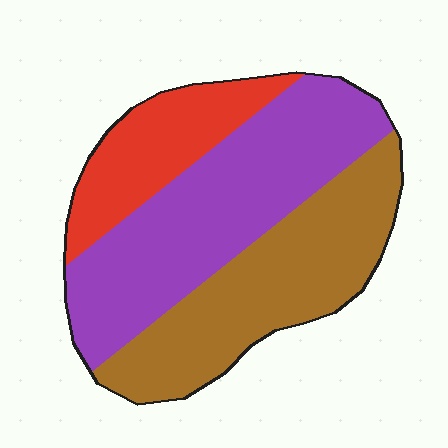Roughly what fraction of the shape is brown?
Brown covers 37% of the shape.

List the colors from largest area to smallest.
From largest to smallest: purple, brown, red.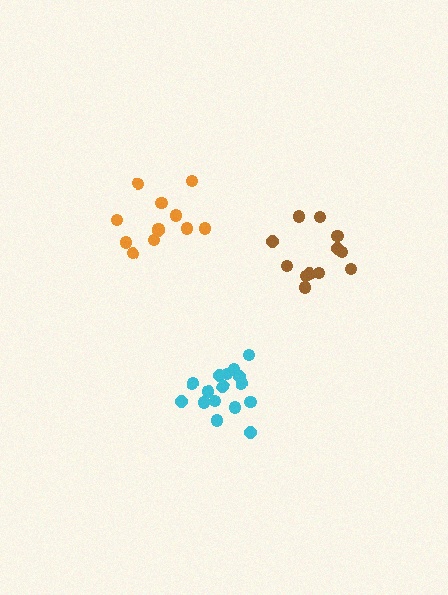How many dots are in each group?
Group 1: 12 dots, Group 2: 16 dots, Group 3: 12 dots (40 total).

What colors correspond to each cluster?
The clusters are colored: orange, cyan, brown.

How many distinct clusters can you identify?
There are 3 distinct clusters.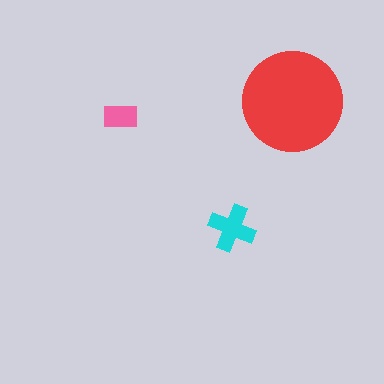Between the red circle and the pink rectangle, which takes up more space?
The red circle.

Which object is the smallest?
The pink rectangle.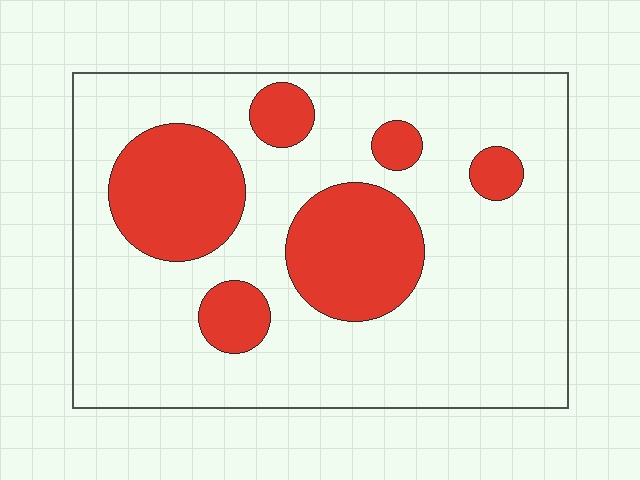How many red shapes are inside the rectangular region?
6.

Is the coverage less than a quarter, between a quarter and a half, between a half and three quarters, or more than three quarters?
Between a quarter and a half.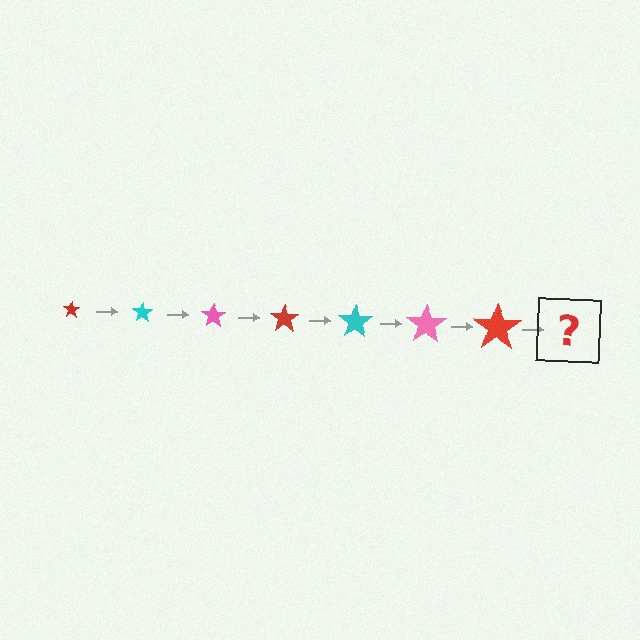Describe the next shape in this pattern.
It should be a cyan star, larger than the previous one.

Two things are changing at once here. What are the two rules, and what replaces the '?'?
The two rules are that the star grows larger each step and the color cycles through red, cyan, and pink. The '?' should be a cyan star, larger than the previous one.